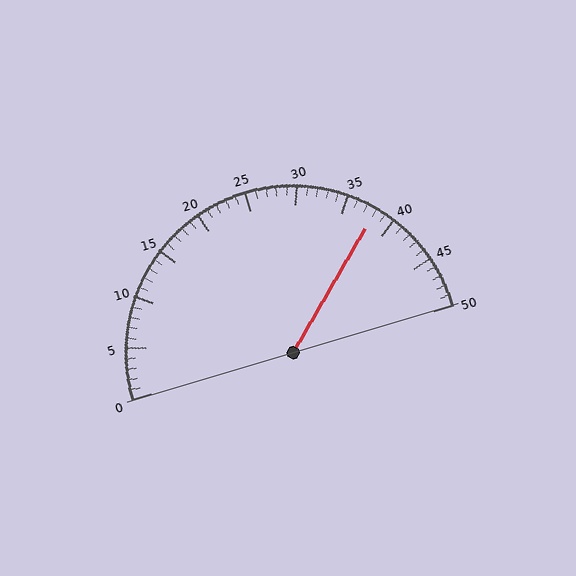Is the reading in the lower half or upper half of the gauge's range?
The reading is in the upper half of the range (0 to 50).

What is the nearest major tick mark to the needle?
The nearest major tick mark is 40.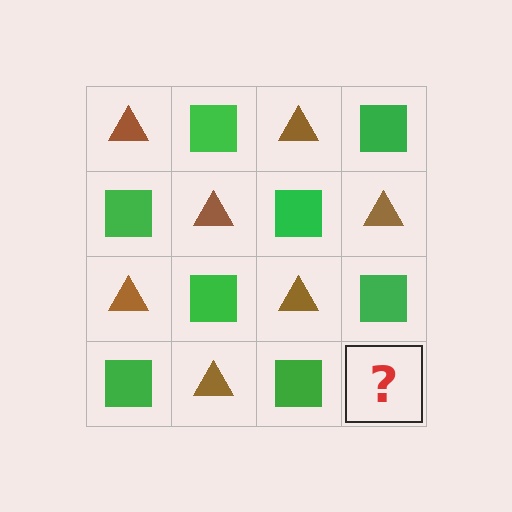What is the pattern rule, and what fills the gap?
The rule is that it alternates brown triangle and green square in a checkerboard pattern. The gap should be filled with a brown triangle.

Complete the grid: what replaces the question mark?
The question mark should be replaced with a brown triangle.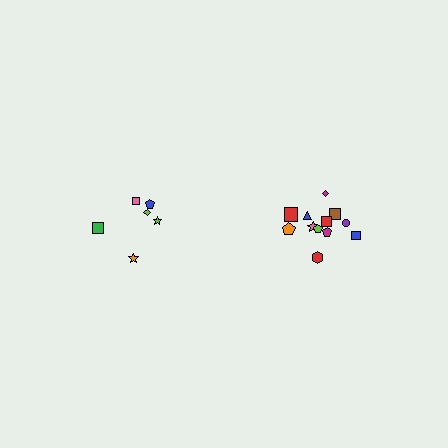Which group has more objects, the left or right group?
The right group.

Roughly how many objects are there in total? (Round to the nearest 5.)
Roughly 20 objects in total.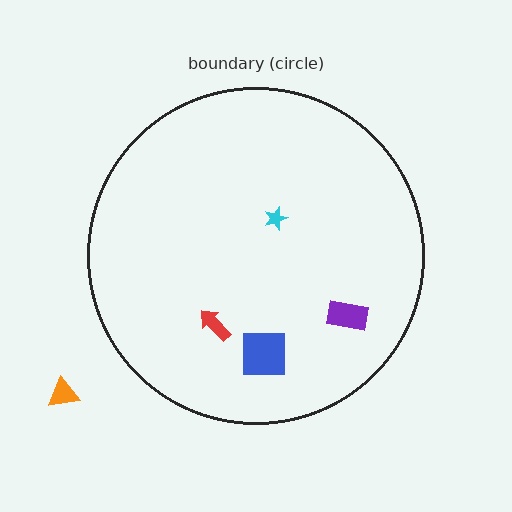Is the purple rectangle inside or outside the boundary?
Inside.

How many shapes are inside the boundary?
4 inside, 1 outside.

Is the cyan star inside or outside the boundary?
Inside.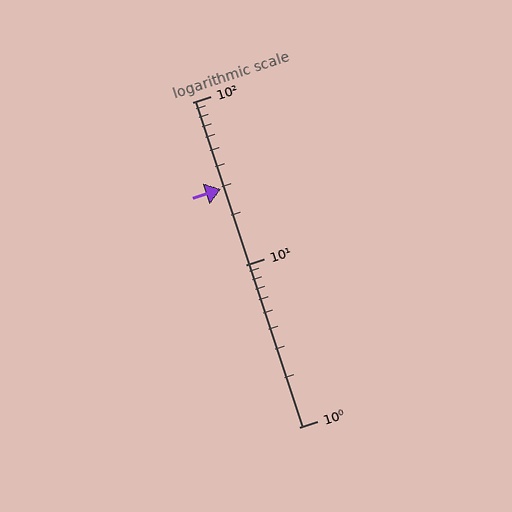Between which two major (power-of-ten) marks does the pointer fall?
The pointer is between 10 and 100.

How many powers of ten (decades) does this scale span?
The scale spans 2 decades, from 1 to 100.